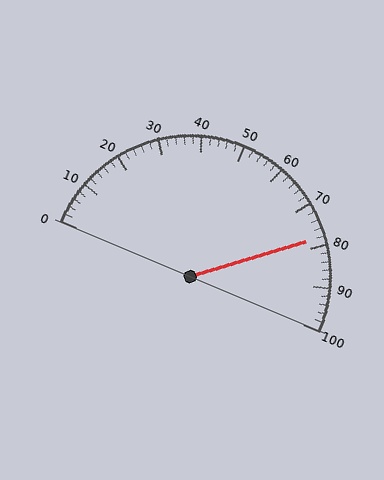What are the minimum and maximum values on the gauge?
The gauge ranges from 0 to 100.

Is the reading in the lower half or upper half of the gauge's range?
The reading is in the upper half of the range (0 to 100).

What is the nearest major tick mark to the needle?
The nearest major tick mark is 80.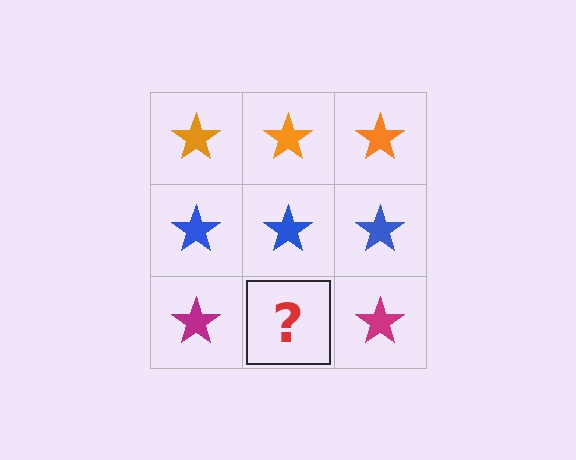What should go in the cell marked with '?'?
The missing cell should contain a magenta star.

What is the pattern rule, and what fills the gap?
The rule is that each row has a consistent color. The gap should be filled with a magenta star.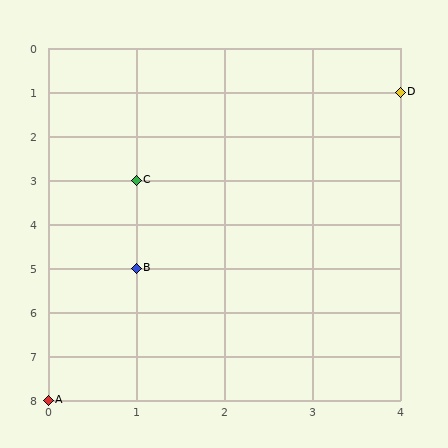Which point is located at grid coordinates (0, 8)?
Point A is at (0, 8).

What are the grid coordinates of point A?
Point A is at grid coordinates (0, 8).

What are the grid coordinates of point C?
Point C is at grid coordinates (1, 3).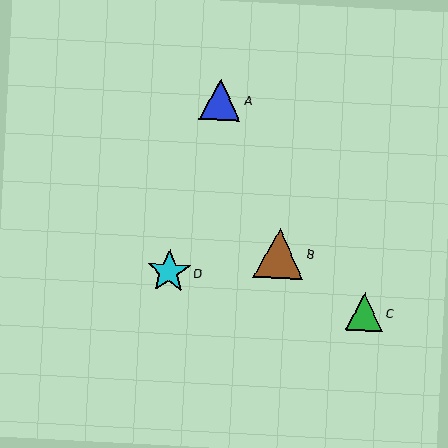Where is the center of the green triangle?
The center of the green triangle is at (364, 312).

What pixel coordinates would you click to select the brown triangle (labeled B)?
Click at (279, 253) to select the brown triangle B.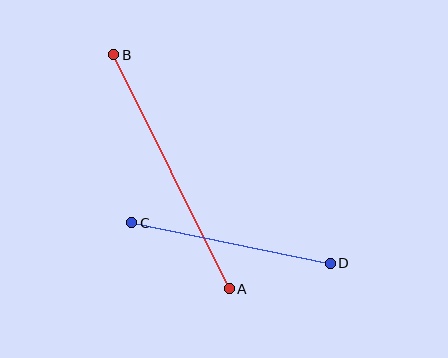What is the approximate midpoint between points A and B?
The midpoint is at approximately (171, 172) pixels.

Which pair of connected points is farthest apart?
Points A and B are farthest apart.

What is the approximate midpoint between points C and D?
The midpoint is at approximately (231, 243) pixels.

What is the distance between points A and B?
The distance is approximately 261 pixels.